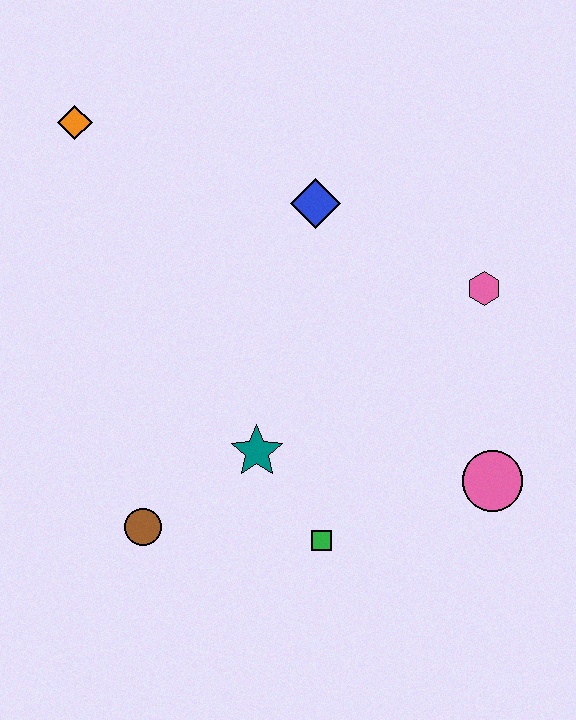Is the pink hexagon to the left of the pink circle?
Yes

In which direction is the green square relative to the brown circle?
The green square is to the right of the brown circle.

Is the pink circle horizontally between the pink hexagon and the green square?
No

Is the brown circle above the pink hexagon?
No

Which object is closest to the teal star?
The green square is closest to the teal star.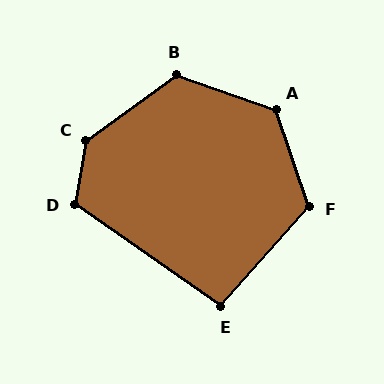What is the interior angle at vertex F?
Approximately 120 degrees (obtuse).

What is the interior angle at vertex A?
Approximately 128 degrees (obtuse).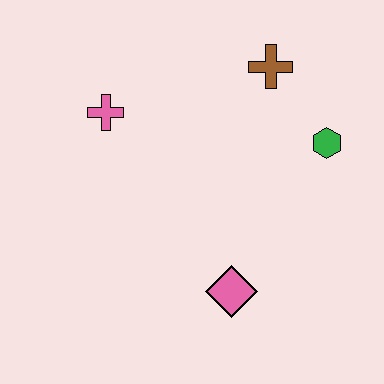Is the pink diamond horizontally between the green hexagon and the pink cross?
Yes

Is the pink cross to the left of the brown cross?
Yes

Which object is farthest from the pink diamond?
The brown cross is farthest from the pink diamond.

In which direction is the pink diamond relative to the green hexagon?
The pink diamond is below the green hexagon.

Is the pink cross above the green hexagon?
Yes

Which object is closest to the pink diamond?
The green hexagon is closest to the pink diamond.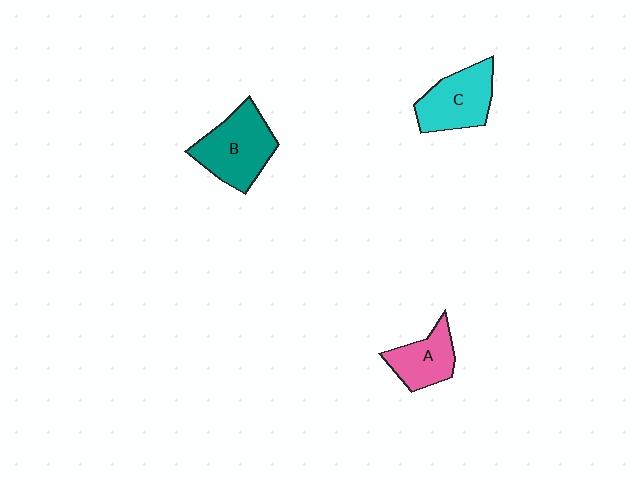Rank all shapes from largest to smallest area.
From largest to smallest: B (teal), C (cyan), A (pink).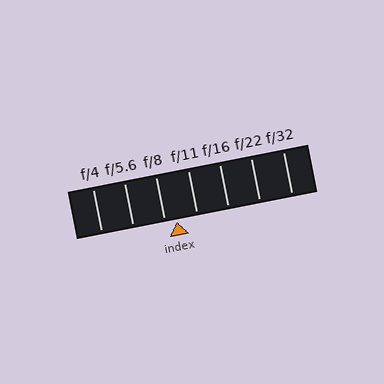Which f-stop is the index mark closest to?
The index mark is closest to f/8.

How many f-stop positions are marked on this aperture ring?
There are 7 f-stop positions marked.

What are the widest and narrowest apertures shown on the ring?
The widest aperture shown is f/4 and the narrowest is f/32.